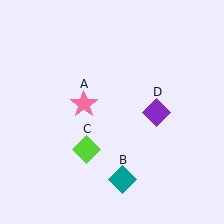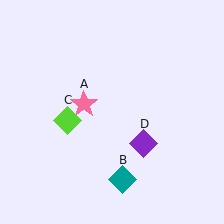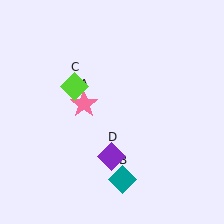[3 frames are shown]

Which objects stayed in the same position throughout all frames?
Pink star (object A) and teal diamond (object B) remained stationary.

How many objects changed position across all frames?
2 objects changed position: lime diamond (object C), purple diamond (object D).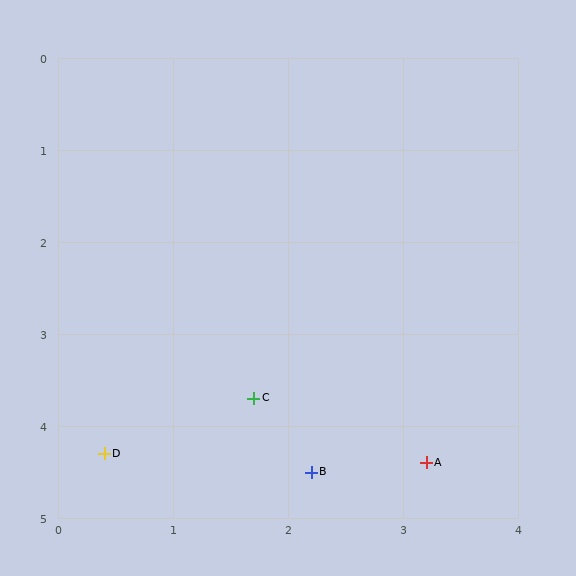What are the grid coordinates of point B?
Point B is at approximately (2.2, 4.5).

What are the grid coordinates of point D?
Point D is at approximately (0.4, 4.3).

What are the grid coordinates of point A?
Point A is at approximately (3.2, 4.4).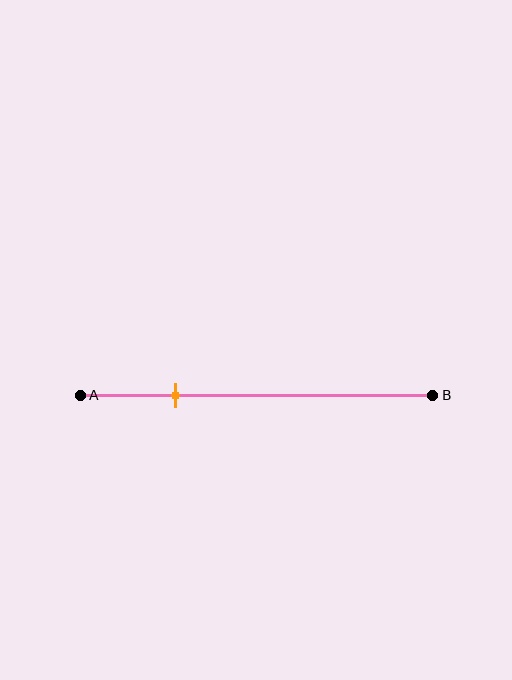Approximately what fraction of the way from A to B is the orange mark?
The orange mark is approximately 25% of the way from A to B.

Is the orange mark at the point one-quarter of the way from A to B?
Yes, the mark is approximately at the one-quarter point.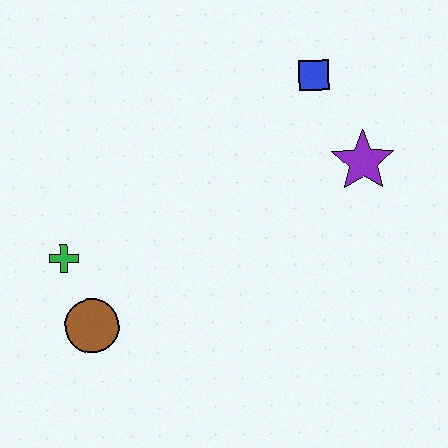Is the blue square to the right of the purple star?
No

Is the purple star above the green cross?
Yes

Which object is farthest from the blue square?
The brown circle is farthest from the blue square.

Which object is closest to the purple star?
The blue square is closest to the purple star.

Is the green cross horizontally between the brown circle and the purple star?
No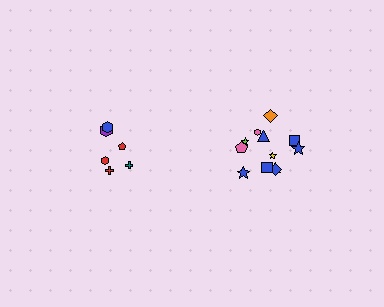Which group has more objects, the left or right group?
The right group.